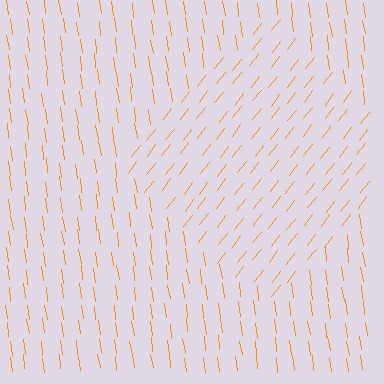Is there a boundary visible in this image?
Yes, there is a texture boundary formed by a change in line orientation.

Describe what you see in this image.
The image is filled with small orange line segments. A diamond region in the image has lines oriented differently from the surrounding lines, creating a visible texture boundary.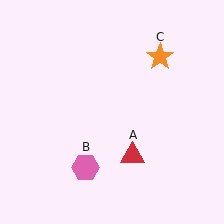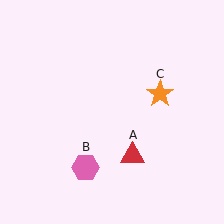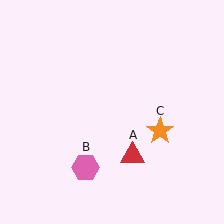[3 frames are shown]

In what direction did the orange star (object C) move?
The orange star (object C) moved down.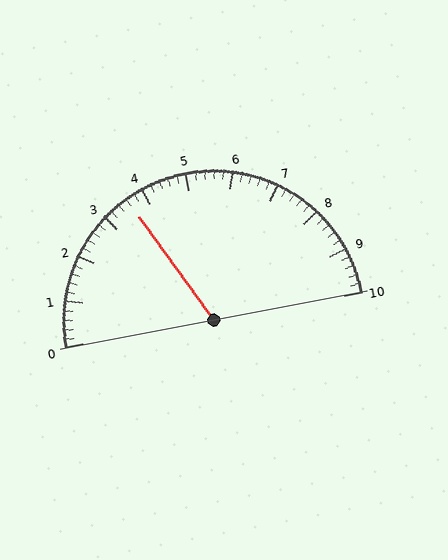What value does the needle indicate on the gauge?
The needle indicates approximately 3.6.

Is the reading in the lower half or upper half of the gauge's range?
The reading is in the lower half of the range (0 to 10).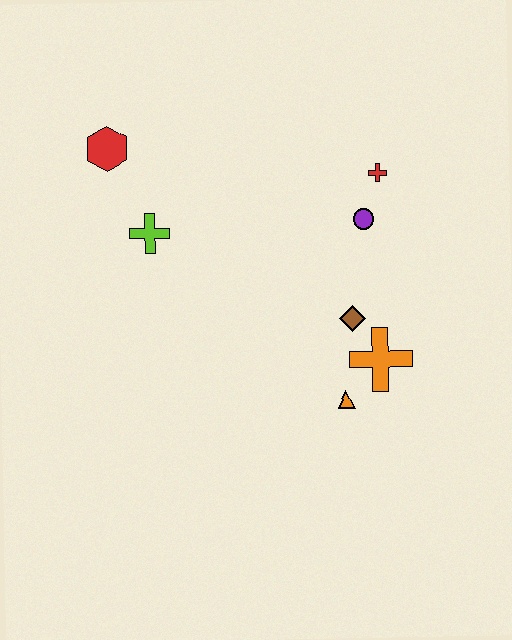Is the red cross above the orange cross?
Yes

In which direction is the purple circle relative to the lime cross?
The purple circle is to the right of the lime cross.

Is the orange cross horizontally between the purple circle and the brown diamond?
No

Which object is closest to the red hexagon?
The lime cross is closest to the red hexagon.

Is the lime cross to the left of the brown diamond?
Yes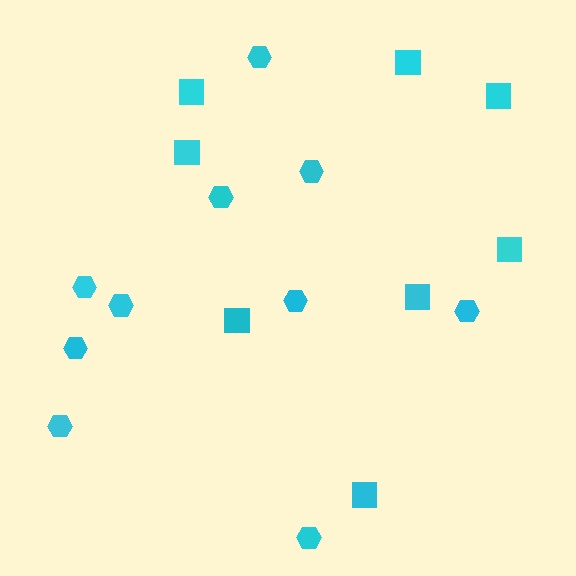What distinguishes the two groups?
There are 2 groups: one group of squares (8) and one group of hexagons (10).